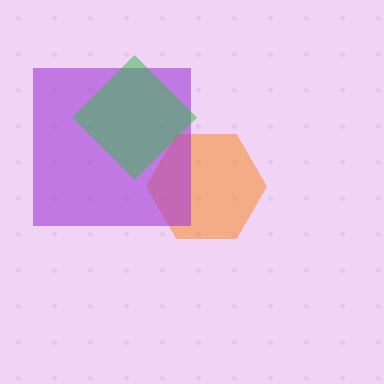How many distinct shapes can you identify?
There are 3 distinct shapes: an orange hexagon, a purple square, a green diamond.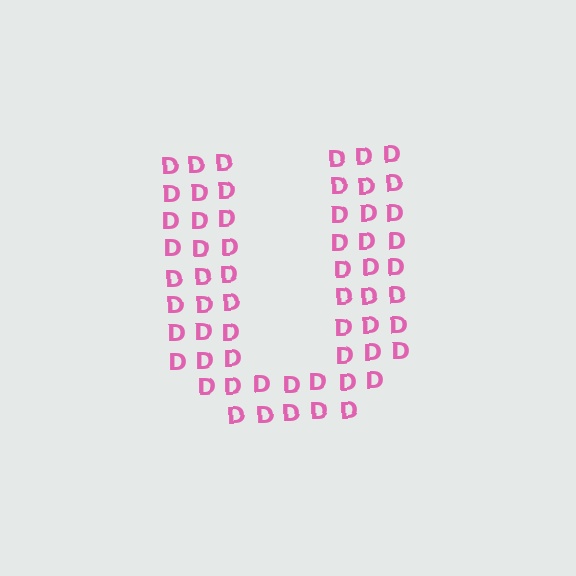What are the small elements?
The small elements are letter D's.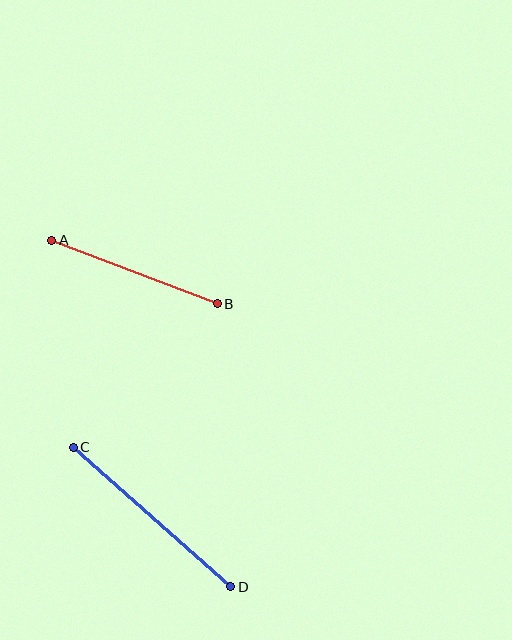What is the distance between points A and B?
The distance is approximately 177 pixels.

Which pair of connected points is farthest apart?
Points C and D are farthest apart.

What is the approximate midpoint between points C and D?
The midpoint is at approximately (152, 517) pixels.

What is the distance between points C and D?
The distance is approximately 210 pixels.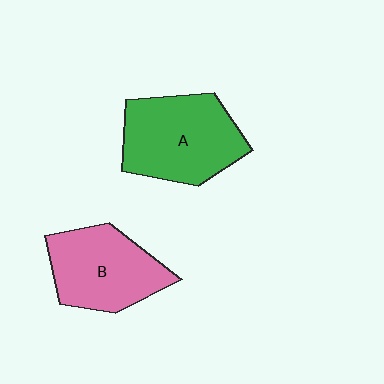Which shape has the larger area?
Shape A (green).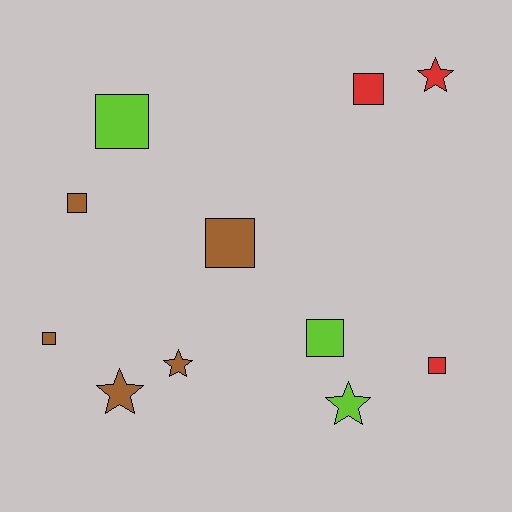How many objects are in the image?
There are 11 objects.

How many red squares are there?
There are 2 red squares.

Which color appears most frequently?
Brown, with 5 objects.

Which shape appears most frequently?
Square, with 7 objects.